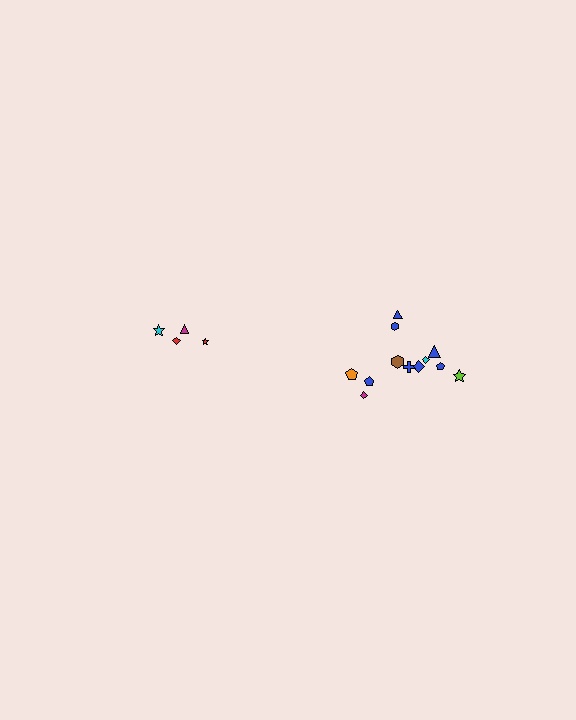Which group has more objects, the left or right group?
The right group.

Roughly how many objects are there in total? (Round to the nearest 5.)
Roughly 15 objects in total.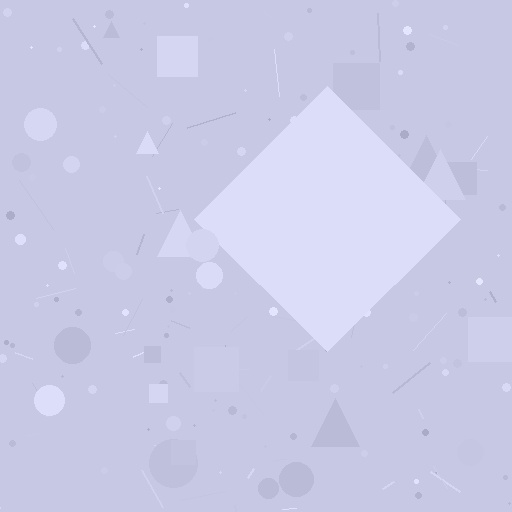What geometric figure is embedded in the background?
A diamond is embedded in the background.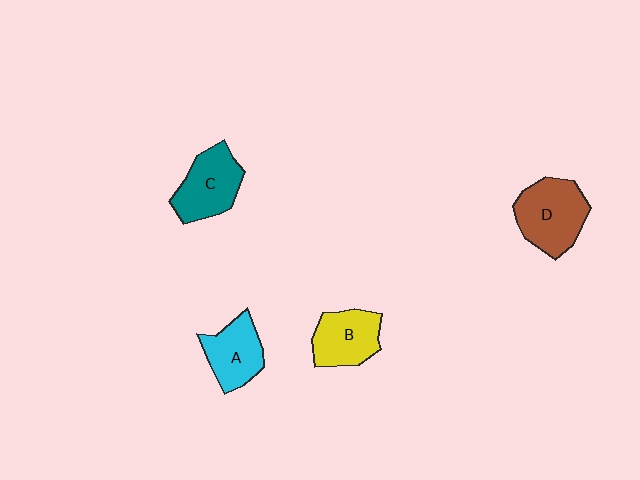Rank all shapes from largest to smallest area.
From largest to smallest: D (brown), C (teal), B (yellow), A (cyan).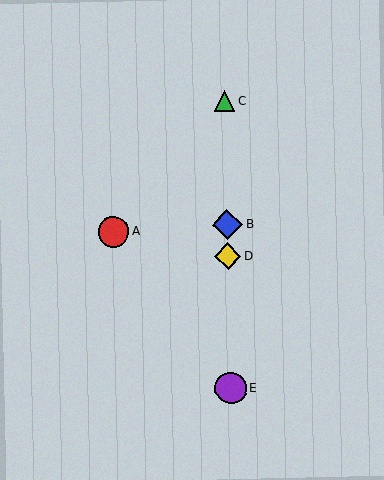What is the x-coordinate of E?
Object E is at x≈231.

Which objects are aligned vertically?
Objects B, C, D, E are aligned vertically.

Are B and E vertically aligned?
Yes, both are at x≈227.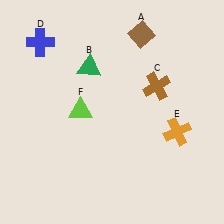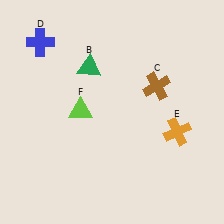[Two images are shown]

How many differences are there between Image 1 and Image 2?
There is 1 difference between the two images.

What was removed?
The brown diamond (A) was removed in Image 2.